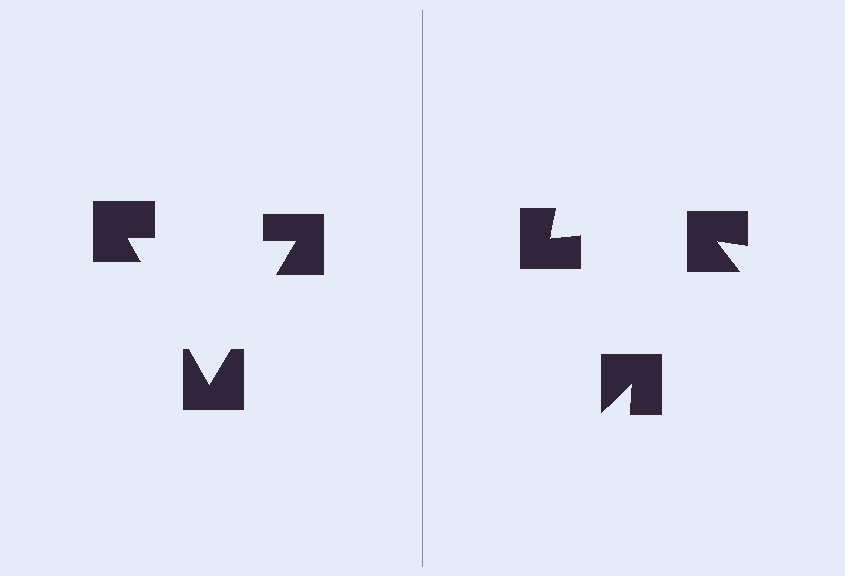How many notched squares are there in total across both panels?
6 — 3 on each side.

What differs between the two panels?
The notched squares are positioned identically on both sides; only the wedge orientations differ. On the left they align to a triangle; on the right they are misaligned.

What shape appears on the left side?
An illusory triangle.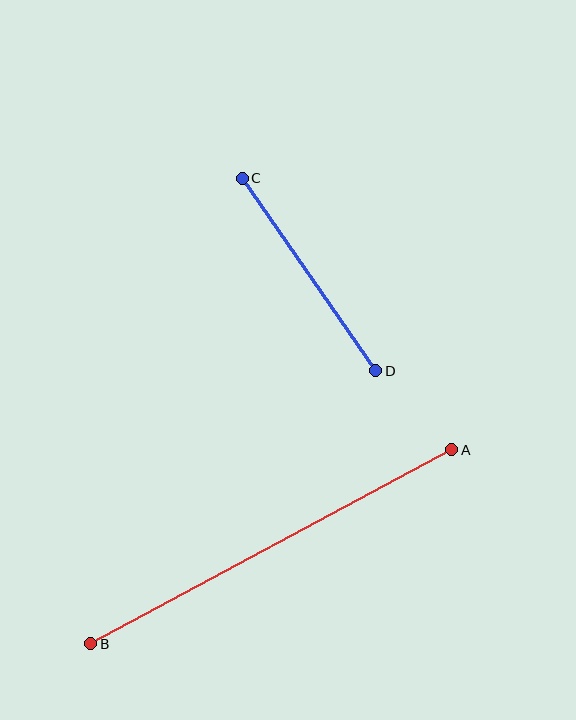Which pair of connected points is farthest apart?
Points A and B are farthest apart.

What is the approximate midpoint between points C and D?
The midpoint is at approximately (309, 274) pixels.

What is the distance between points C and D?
The distance is approximately 234 pixels.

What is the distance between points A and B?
The distance is approximately 410 pixels.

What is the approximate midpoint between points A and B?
The midpoint is at approximately (271, 547) pixels.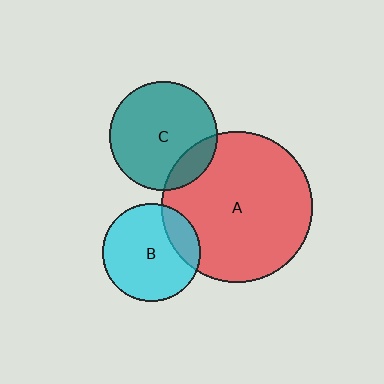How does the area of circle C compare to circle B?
Approximately 1.2 times.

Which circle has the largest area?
Circle A (red).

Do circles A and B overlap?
Yes.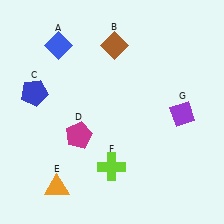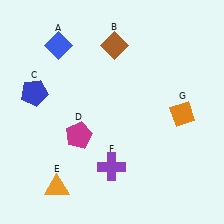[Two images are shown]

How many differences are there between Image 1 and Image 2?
There are 2 differences between the two images.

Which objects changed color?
F changed from lime to purple. G changed from purple to orange.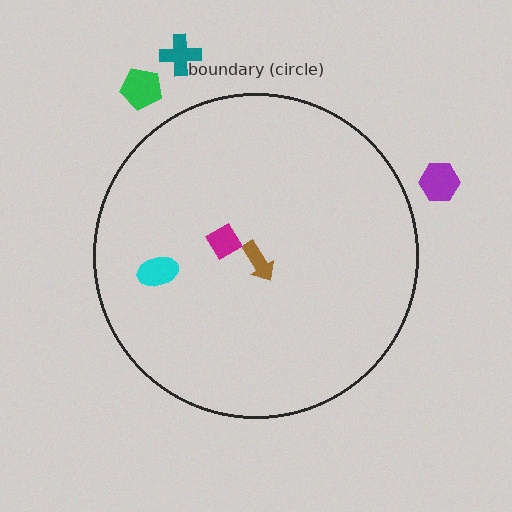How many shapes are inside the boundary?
3 inside, 3 outside.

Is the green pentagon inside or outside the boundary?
Outside.